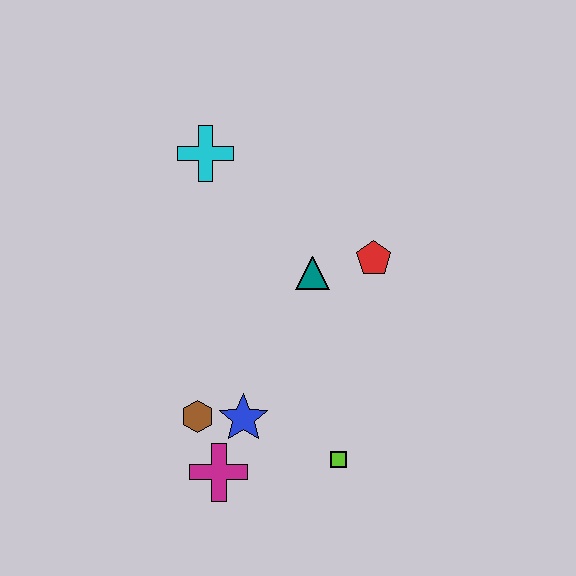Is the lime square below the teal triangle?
Yes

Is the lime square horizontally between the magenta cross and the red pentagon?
Yes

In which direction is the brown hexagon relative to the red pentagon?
The brown hexagon is to the left of the red pentagon.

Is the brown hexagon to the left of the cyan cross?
Yes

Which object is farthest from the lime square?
The cyan cross is farthest from the lime square.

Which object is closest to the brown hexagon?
The blue star is closest to the brown hexagon.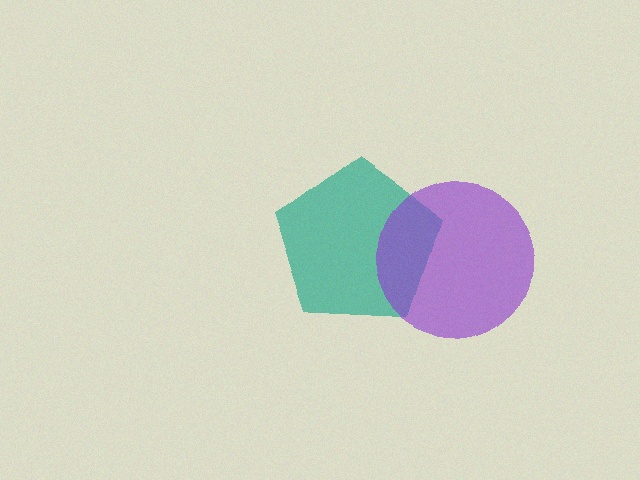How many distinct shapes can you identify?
There are 2 distinct shapes: a teal pentagon, a purple circle.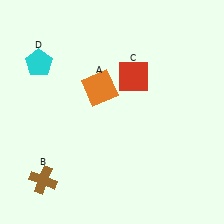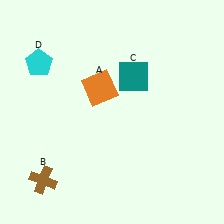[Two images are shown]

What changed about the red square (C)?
In Image 1, C is red. In Image 2, it changed to teal.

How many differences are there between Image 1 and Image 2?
There is 1 difference between the two images.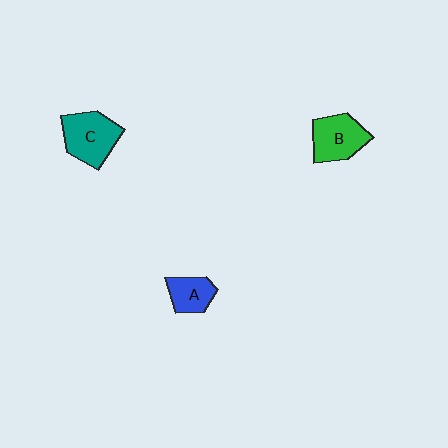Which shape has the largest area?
Shape C (teal).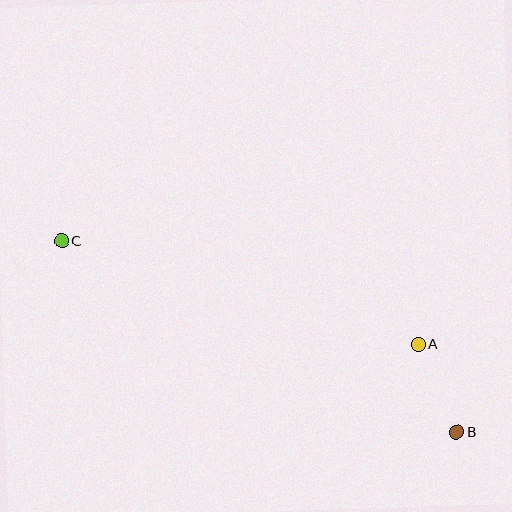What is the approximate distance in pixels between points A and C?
The distance between A and C is approximately 371 pixels.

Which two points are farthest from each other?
Points B and C are farthest from each other.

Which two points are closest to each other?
Points A and B are closest to each other.